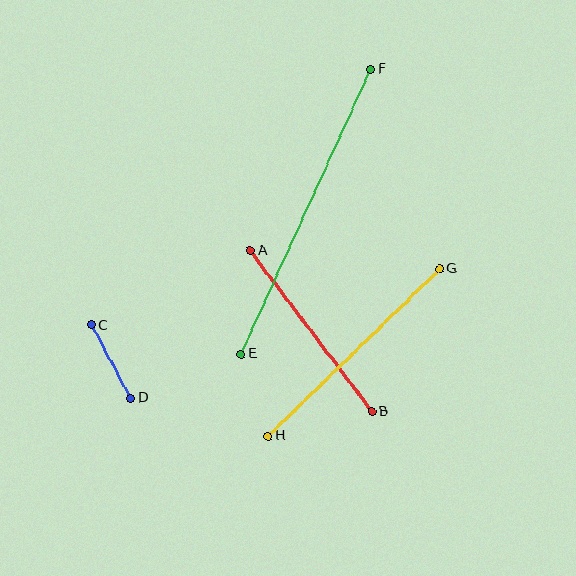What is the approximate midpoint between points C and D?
The midpoint is at approximately (111, 362) pixels.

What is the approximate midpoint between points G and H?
The midpoint is at approximately (354, 352) pixels.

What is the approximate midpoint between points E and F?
The midpoint is at approximately (306, 211) pixels.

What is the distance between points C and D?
The distance is approximately 83 pixels.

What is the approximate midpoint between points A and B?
The midpoint is at approximately (311, 331) pixels.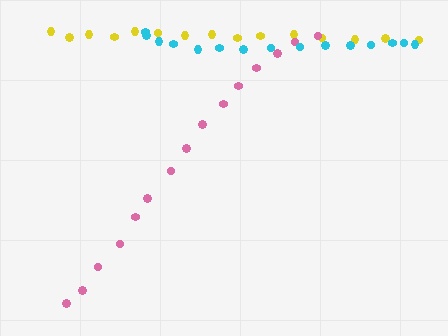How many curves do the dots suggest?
There are 3 distinct paths.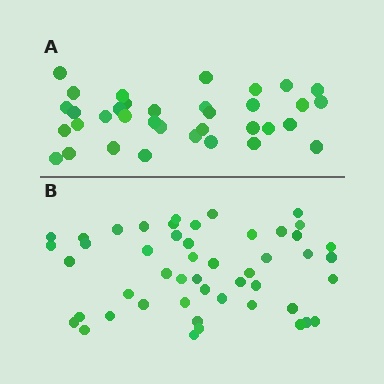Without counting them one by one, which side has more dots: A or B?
Region B (the bottom region) has more dots.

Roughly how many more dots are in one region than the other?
Region B has approximately 15 more dots than region A.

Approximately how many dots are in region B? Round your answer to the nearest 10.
About 50 dots. (The exact count is 49, which rounds to 50.)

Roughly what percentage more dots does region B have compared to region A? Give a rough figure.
About 40% more.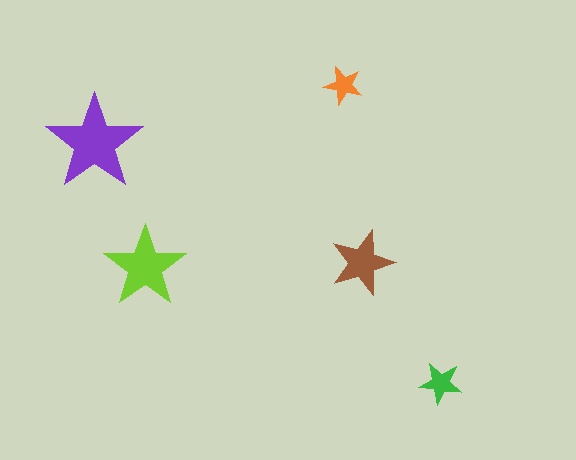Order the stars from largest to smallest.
the purple one, the lime one, the brown one, the green one, the orange one.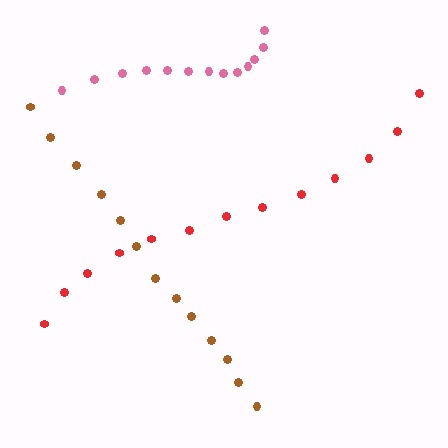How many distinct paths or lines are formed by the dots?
There are 3 distinct paths.